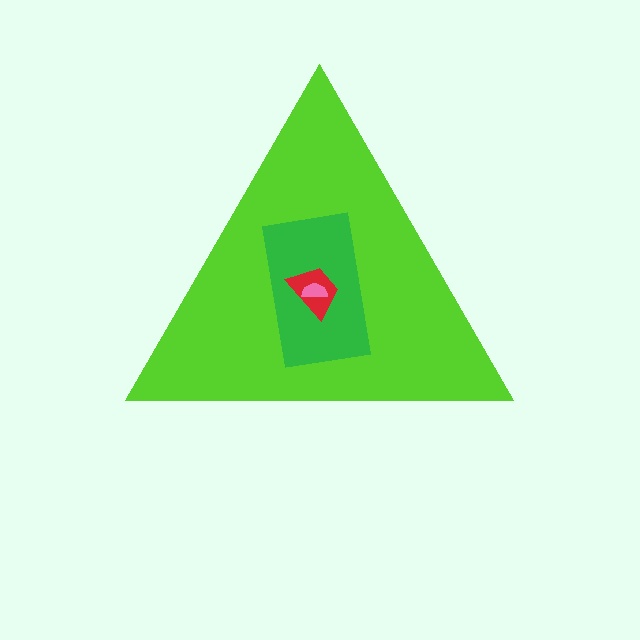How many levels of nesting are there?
4.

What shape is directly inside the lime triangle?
The green rectangle.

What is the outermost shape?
The lime triangle.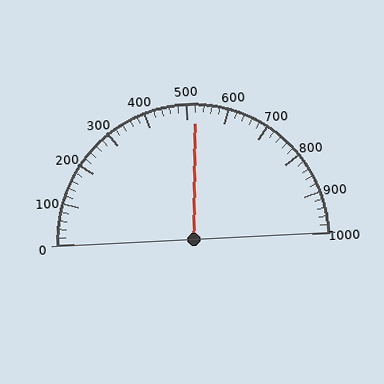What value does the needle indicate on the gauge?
The needle indicates approximately 520.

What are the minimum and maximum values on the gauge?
The gauge ranges from 0 to 1000.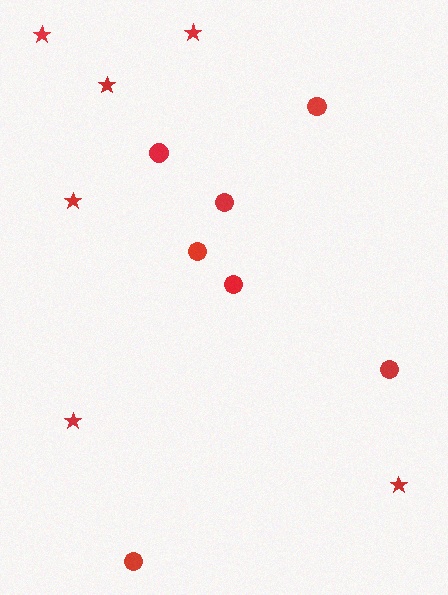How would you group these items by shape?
There are 2 groups: one group of stars (6) and one group of circles (7).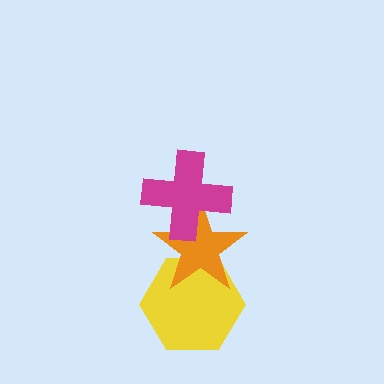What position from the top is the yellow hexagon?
The yellow hexagon is 3rd from the top.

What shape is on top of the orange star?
The magenta cross is on top of the orange star.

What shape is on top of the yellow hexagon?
The orange star is on top of the yellow hexagon.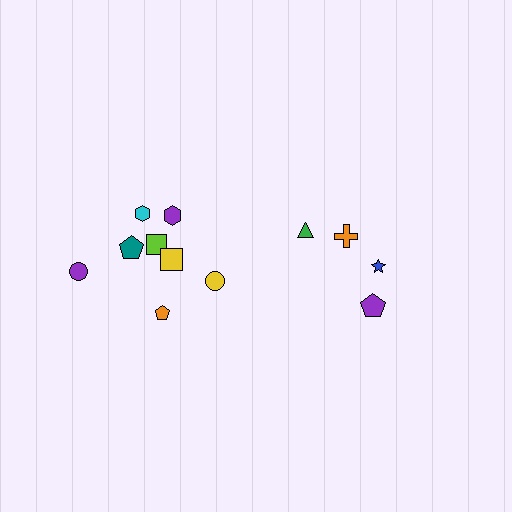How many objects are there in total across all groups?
There are 12 objects.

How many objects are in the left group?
There are 8 objects.